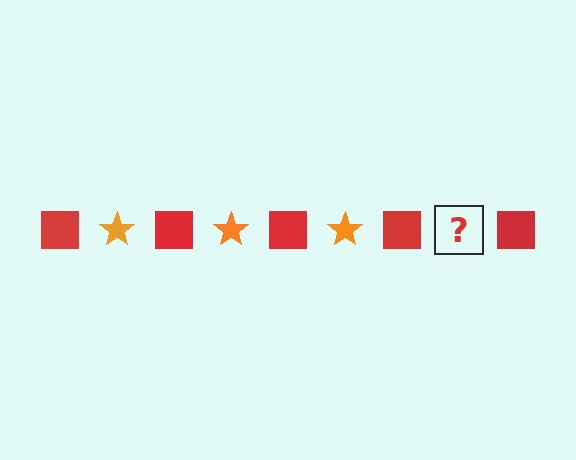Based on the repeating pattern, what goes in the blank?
The blank should be an orange star.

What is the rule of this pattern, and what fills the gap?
The rule is that the pattern alternates between red square and orange star. The gap should be filled with an orange star.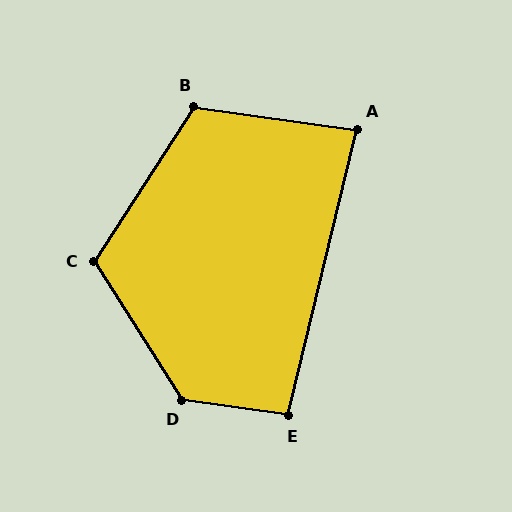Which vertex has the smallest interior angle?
A, at approximately 84 degrees.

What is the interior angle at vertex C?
Approximately 115 degrees (obtuse).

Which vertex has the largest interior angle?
D, at approximately 130 degrees.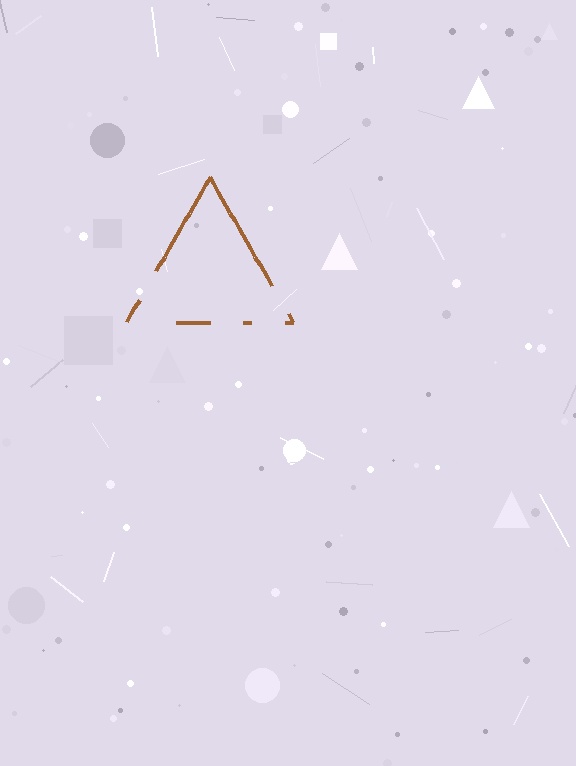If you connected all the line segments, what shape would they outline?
They would outline a triangle.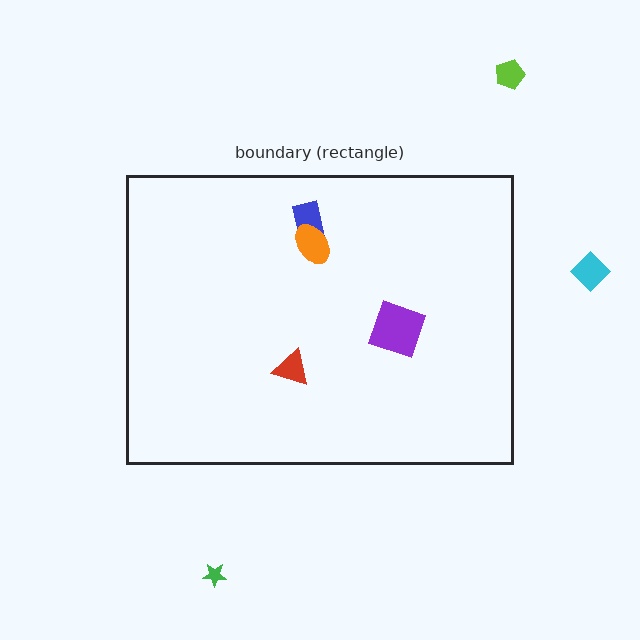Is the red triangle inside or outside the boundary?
Inside.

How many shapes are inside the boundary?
4 inside, 3 outside.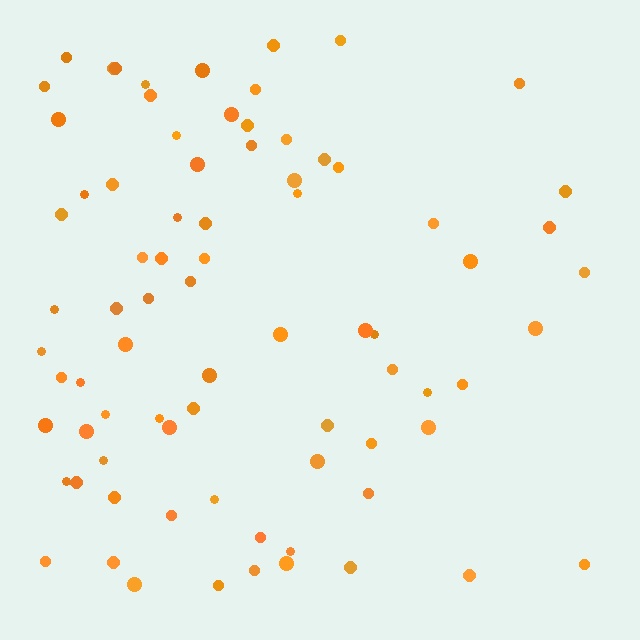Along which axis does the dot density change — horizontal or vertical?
Horizontal.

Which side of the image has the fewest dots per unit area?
The right.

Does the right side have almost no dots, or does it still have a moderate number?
Still a moderate number, just noticeably fewer than the left.